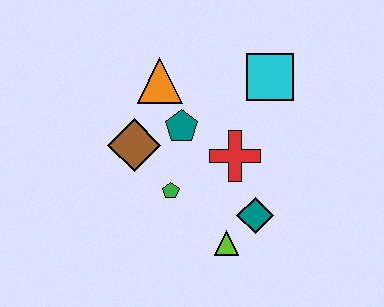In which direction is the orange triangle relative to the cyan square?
The orange triangle is to the left of the cyan square.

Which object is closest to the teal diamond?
The lime triangle is closest to the teal diamond.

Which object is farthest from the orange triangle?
The lime triangle is farthest from the orange triangle.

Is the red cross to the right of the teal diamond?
No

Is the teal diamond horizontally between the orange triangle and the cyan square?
Yes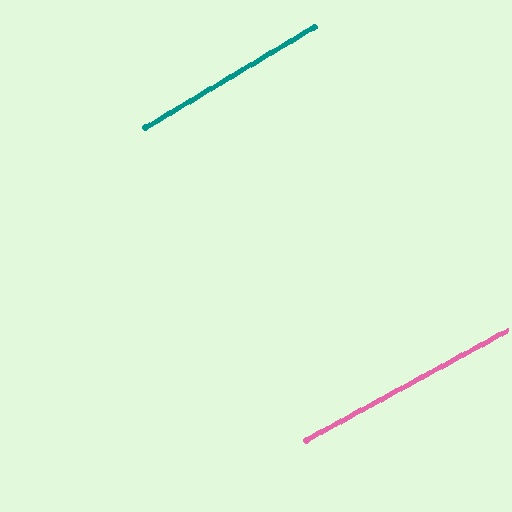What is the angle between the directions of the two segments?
Approximately 2 degrees.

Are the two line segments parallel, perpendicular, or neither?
Parallel — their directions differ by only 2.0°.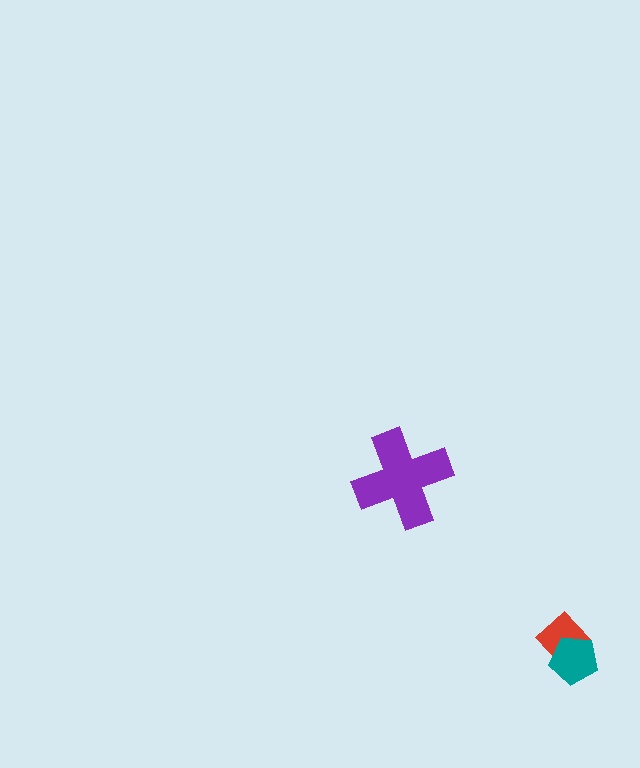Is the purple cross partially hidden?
No, no other shape covers it.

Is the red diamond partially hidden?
Yes, it is partially covered by another shape.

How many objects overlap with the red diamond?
1 object overlaps with the red diamond.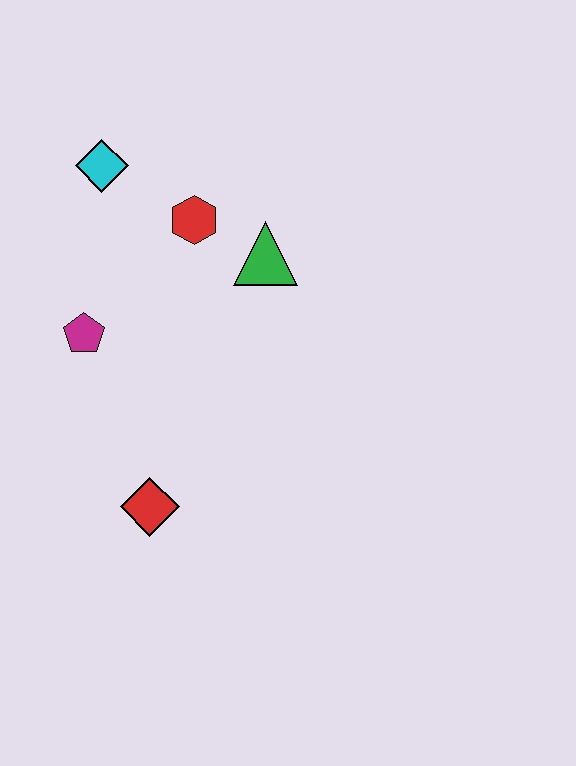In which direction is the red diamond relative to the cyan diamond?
The red diamond is below the cyan diamond.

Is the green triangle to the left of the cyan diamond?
No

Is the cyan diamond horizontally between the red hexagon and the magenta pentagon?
Yes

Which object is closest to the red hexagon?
The green triangle is closest to the red hexagon.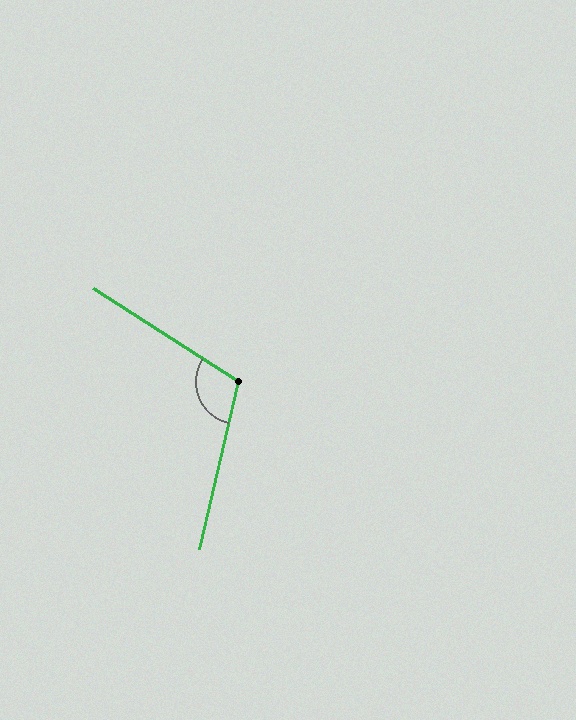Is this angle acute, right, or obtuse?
It is obtuse.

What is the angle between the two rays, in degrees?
Approximately 110 degrees.